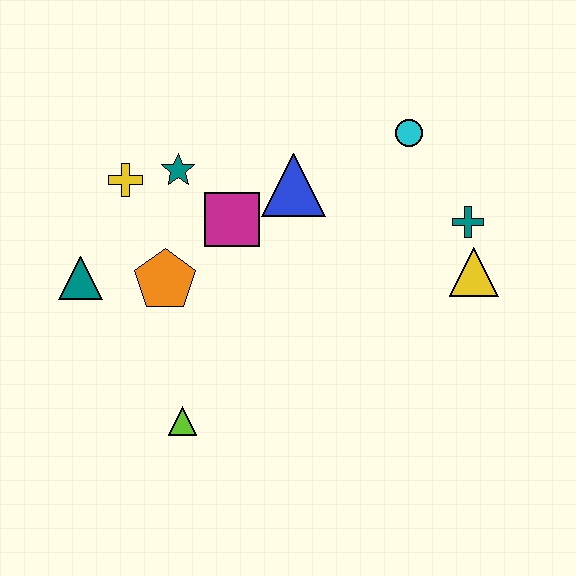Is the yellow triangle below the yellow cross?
Yes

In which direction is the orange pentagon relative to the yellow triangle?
The orange pentagon is to the left of the yellow triangle.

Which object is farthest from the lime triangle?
The cyan circle is farthest from the lime triangle.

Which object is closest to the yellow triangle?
The teal cross is closest to the yellow triangle.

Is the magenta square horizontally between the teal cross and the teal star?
Yes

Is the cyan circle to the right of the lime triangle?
Yes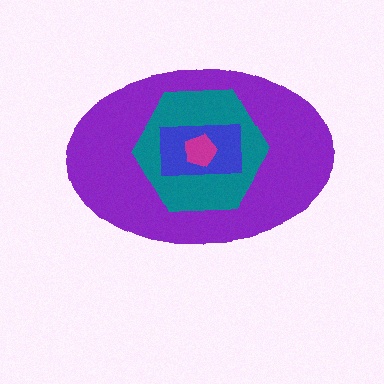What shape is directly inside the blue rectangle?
The magenta pentagon.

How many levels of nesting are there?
4.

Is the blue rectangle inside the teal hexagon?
Yes.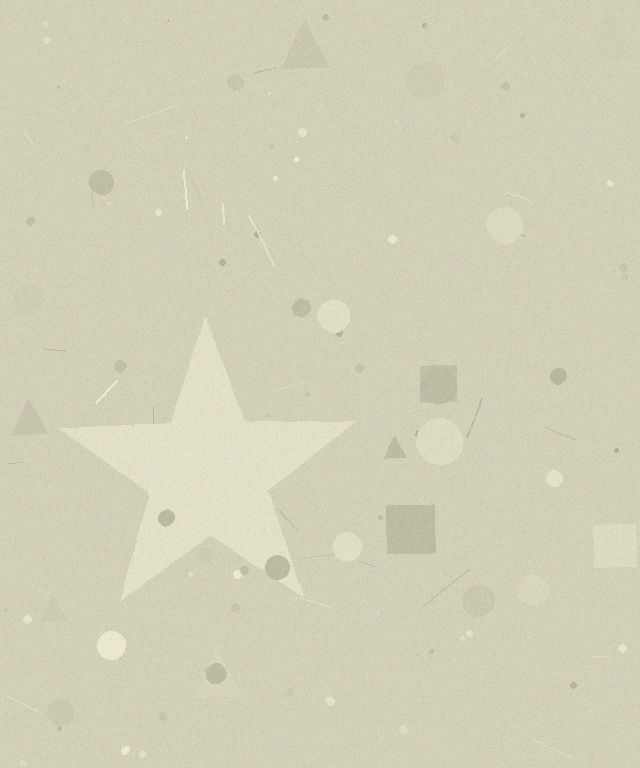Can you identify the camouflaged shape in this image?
The camouflaged shape is a star.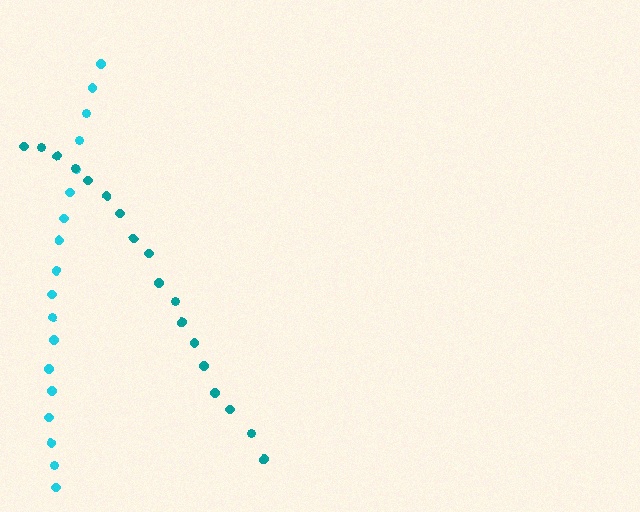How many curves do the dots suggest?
There are 2 distinct paths.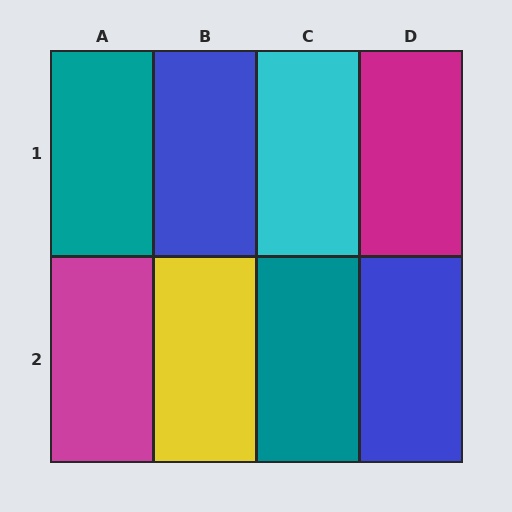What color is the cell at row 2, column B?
Yellow.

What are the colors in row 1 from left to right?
Teal, blue, cyan, magenta.